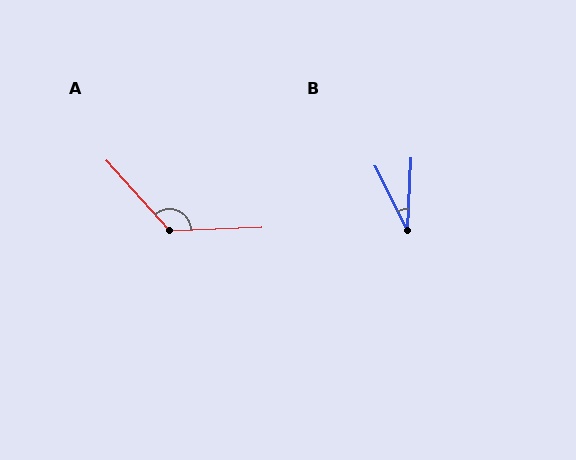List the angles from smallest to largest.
B (29°), A (130°).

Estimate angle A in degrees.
Approximately 130 degrees.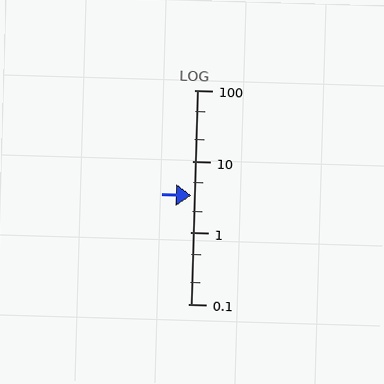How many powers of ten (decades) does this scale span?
The scale spans 3 decades, from 0.1 to 100.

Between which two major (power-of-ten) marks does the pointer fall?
The pointer is between 1 and 10.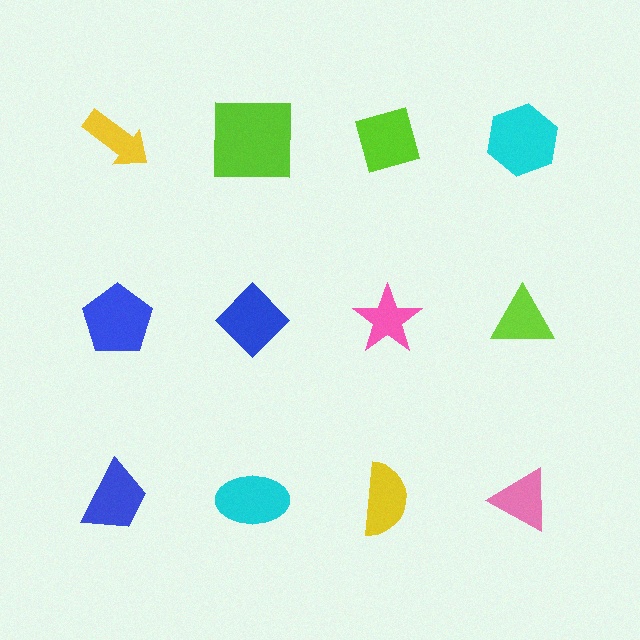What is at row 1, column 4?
A cyan hexagon.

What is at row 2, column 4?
A lime triangle.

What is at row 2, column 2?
A blue diamond.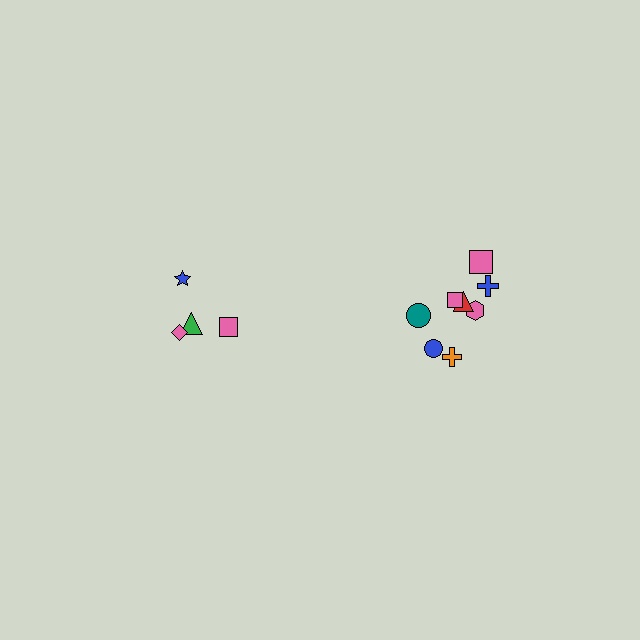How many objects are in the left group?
There are 4 objects.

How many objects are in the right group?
There are 8 objects.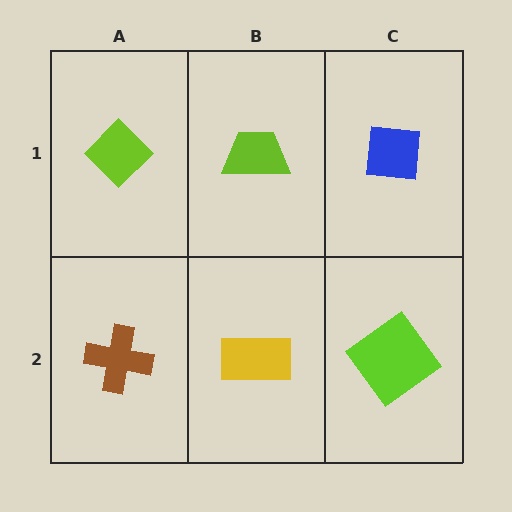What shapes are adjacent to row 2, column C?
A blue square (row 1, column C), a yellow rectangle (row 2, column B).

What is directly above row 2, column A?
A lime diamond.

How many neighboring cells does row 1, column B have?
3.